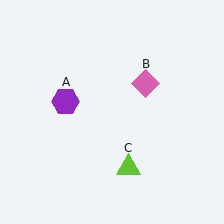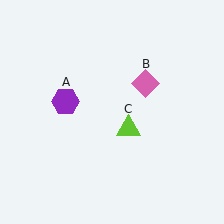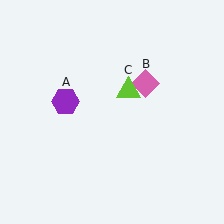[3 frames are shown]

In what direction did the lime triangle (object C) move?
The lime triangle (object C) moved up.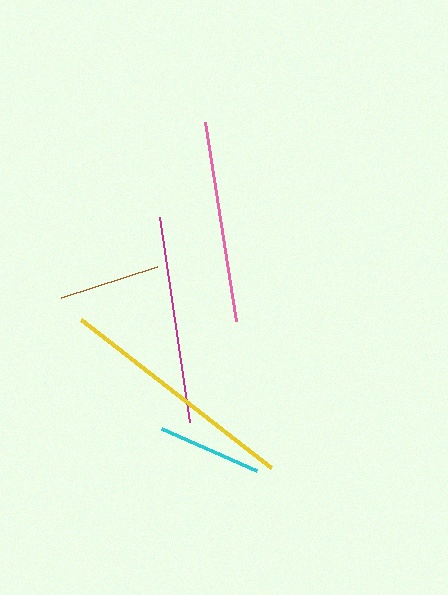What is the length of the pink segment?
The pink segment is approximately 201 pixels long.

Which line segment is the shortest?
The brown line is the shortest at approximately 101 pixels.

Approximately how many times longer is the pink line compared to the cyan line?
The pink line is approximately 1.9 times the length of the cyan line.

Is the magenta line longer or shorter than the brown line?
The magenta line is longer than the brown line.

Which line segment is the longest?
The yellow line is the longest at approximately 241 pixels.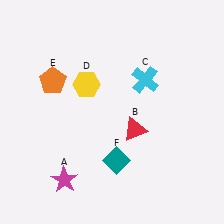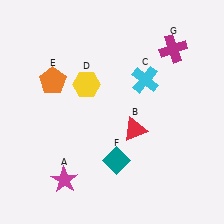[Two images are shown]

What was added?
A magenta cross (G) was added in Image 2.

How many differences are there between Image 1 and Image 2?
There is 1 difference between the two images.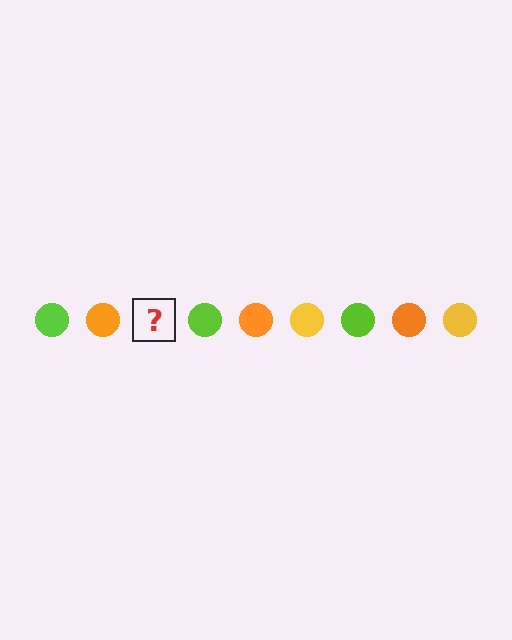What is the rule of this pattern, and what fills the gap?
The rule is that the pattern cycles through lime, orange, yellow circles. The gap should be filled with a yellow circle.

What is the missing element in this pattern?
The missing element is a yellow circle.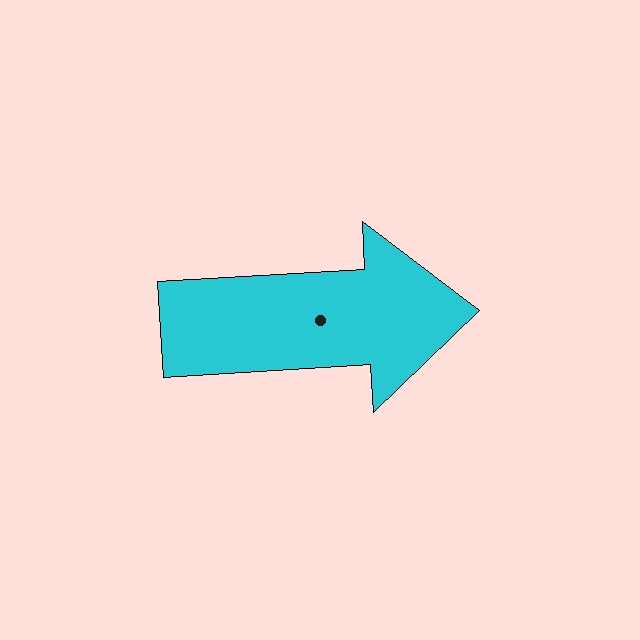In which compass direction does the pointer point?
East.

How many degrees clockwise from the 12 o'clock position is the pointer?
Approximately 87 degrees.